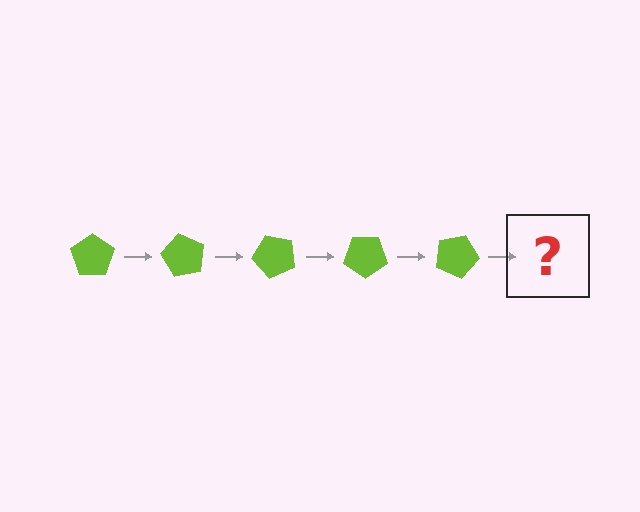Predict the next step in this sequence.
The next step is a lime pentagon rotated 300 degrees.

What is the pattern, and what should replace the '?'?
The pattern is that the pentagon rotates 60 degrees each step. The '?' should be a lime pentagon rotated 300 degrees.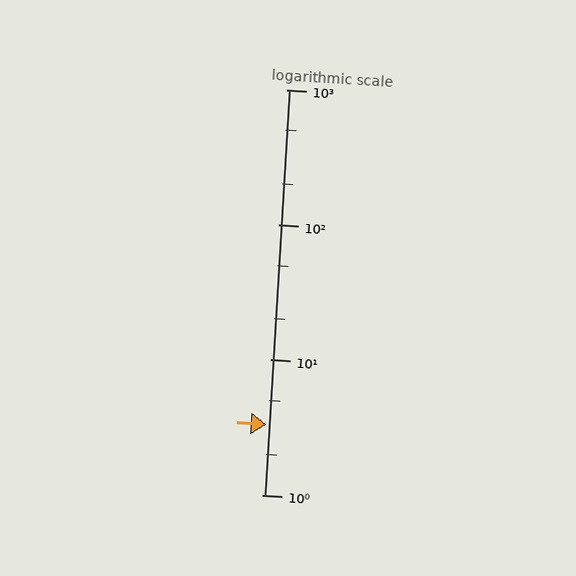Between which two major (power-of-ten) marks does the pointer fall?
The pointer is between 1 and 10.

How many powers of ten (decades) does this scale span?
The scale spans 3 decades, from 1 to 1000.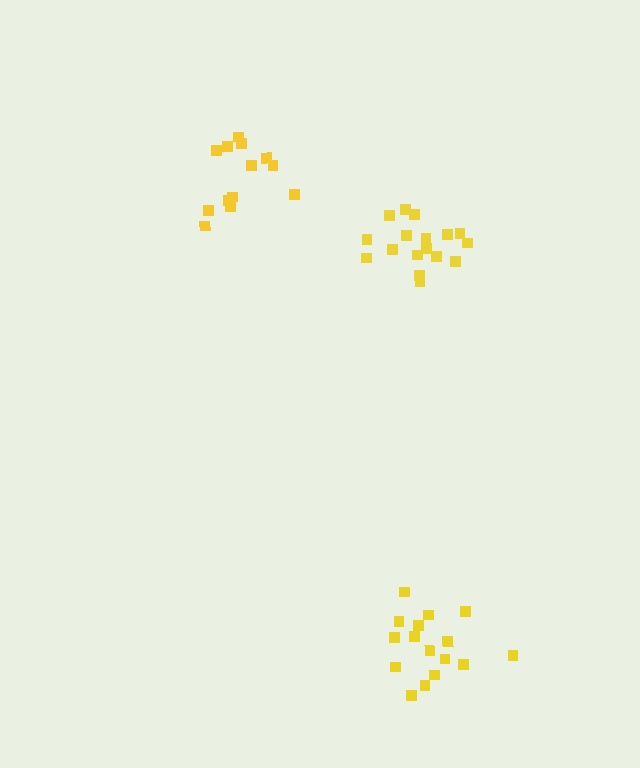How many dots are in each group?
Group 1: 13 dots, Group 2: 16 dots, Group 3: 17 dots (46 total).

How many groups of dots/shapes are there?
There are 3 groups.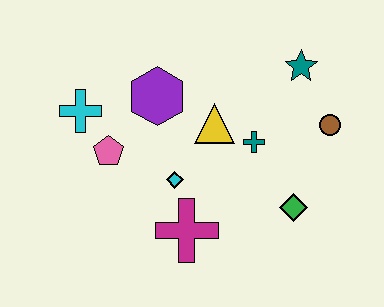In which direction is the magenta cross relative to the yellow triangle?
The magenta cross is below the yellow triangle.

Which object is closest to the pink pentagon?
The cyan cross is closest to the pink pentagon.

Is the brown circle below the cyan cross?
Yes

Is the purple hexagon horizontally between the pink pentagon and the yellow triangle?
Yes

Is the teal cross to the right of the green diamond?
No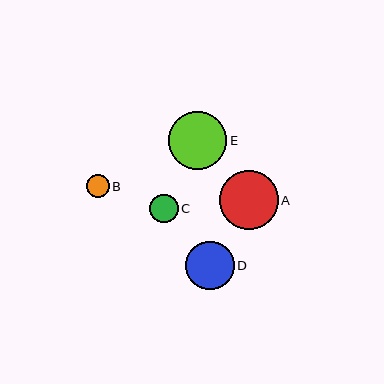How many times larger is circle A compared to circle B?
Circle A is approximately 2.6 times the size of circle B.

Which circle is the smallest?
Circle B is the smallest with a size of approximately 23 pixels.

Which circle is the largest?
Circle A is the largest with a size of approximately 59 pixels.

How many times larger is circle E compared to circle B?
Circle E is approximately 2.5 times the size of circle B.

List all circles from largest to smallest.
From largest to smallest: A, E, D, C, B.